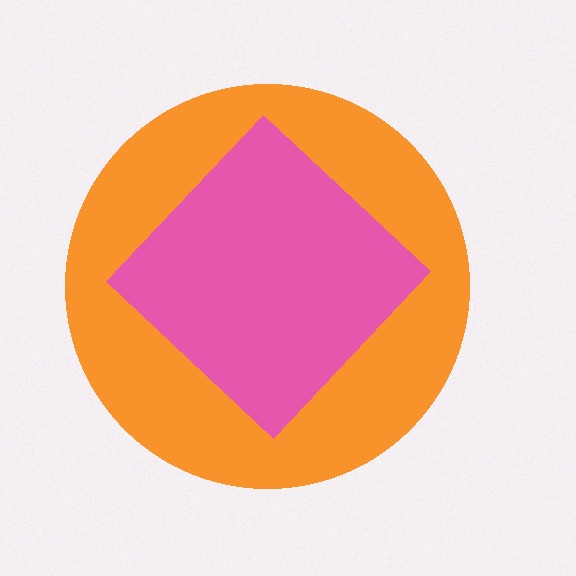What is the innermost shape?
The pink diamond.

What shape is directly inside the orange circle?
The pink diamond.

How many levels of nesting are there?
2.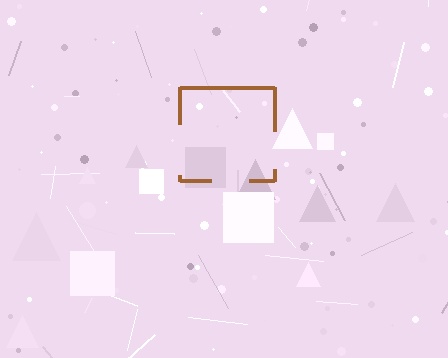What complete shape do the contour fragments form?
The contour fragments form a square.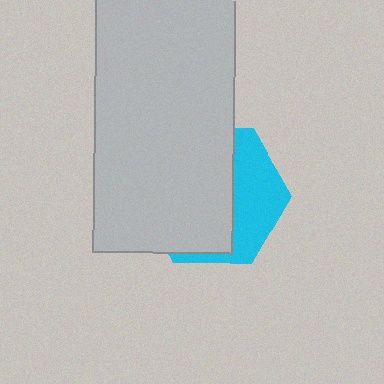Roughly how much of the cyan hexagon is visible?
A small part of it is visible (roughly 37%).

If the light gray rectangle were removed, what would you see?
You would see the complete cyan hexagon.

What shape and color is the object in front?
The object in front is a light gray rectangle.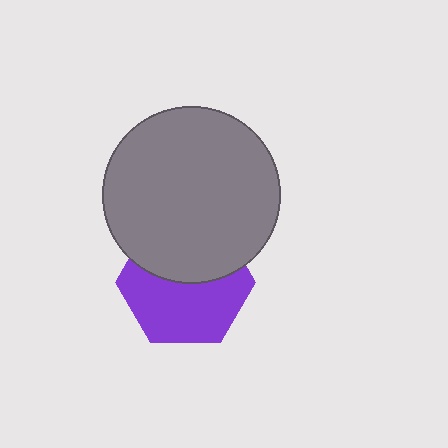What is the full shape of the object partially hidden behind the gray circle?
The partially hidden object is a purple hexagon.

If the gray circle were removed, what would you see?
You would see the complete purple hexagon.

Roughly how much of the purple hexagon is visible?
About half of it is visible (roughly 57%).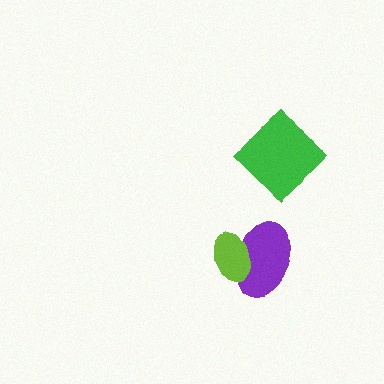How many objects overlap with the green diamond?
0 objects overlap with the green diamond.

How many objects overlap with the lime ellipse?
1 object overlaps with the lime ellipse.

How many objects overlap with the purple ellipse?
1 object overlaps with the purple ellipse.